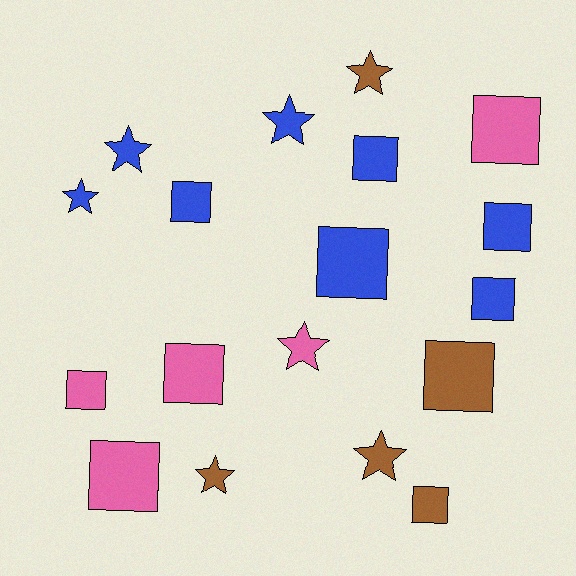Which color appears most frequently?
Blue, with 8 objects.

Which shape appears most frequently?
Square, with 11 objects.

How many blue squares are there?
There are 5 blue squares.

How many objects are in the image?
There are 18 objects.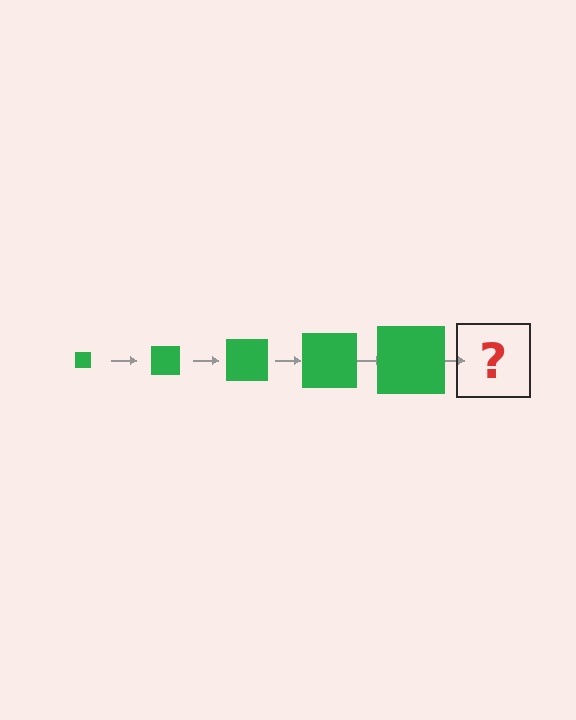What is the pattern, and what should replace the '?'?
The pattern is that the square gets progressively larger each step. The '?' should be a green square, larger than the previous one.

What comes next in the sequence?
The next element should be a green square, larger than the previous one.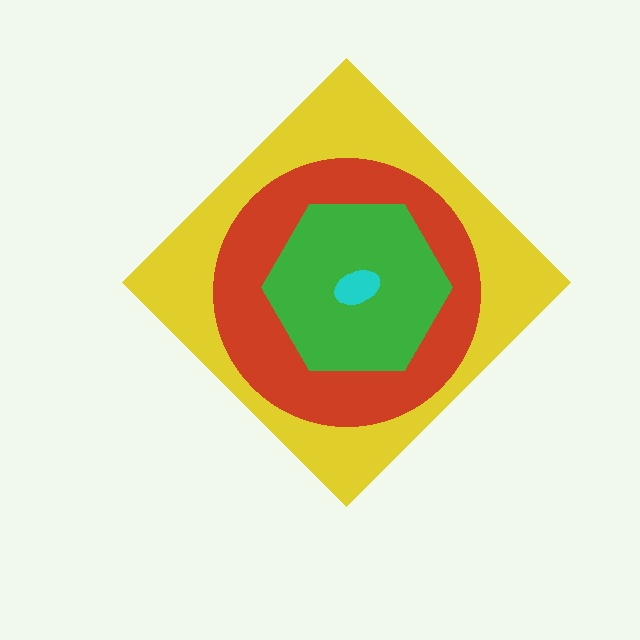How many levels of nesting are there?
4.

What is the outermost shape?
The yellow diamond.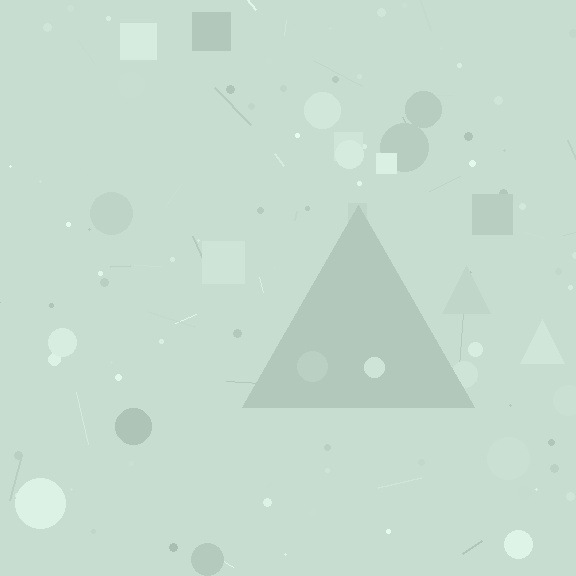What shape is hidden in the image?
A triangle is hidden in the image.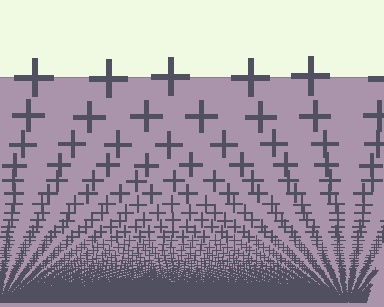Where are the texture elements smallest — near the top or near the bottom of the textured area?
Near the bottom.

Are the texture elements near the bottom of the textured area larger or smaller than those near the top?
Smaller. The gradient is inverted — elements near the bottom are smaller and denser.